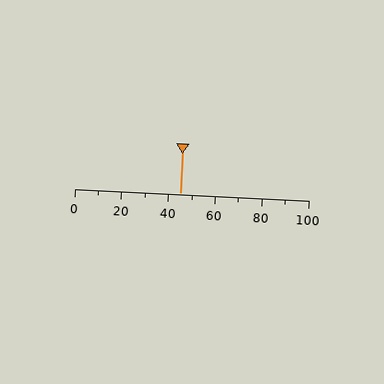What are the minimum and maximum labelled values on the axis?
The axis runs from 0 to 100.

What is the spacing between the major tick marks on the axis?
The major ticks are spaced 20 apart.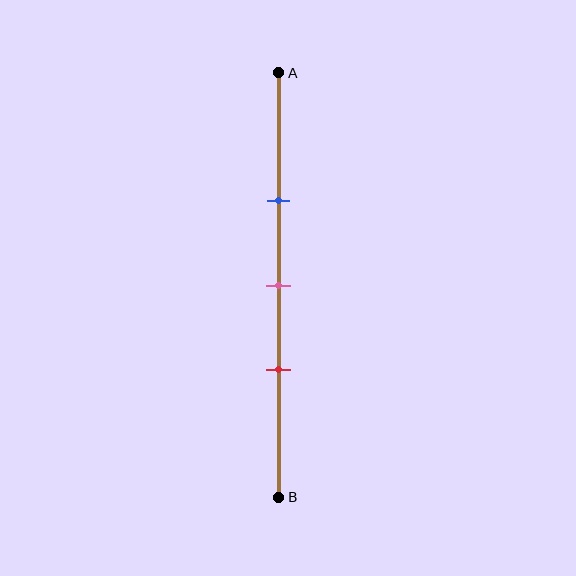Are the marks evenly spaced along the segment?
Yes, the marks are approximately evenly spaced.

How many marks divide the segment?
There are 3 marks dividing the segment.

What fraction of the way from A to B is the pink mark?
The pink mark is approximately 50% (0.5) of the way from A to B.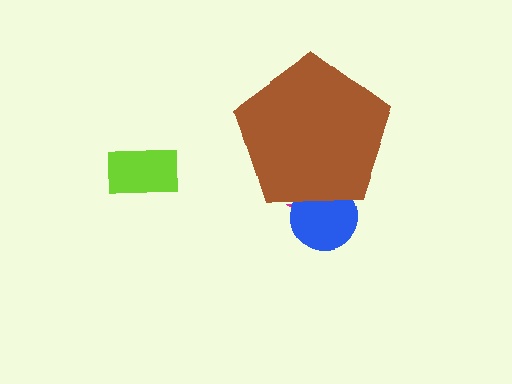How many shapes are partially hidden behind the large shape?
2 shapes are partially hidden.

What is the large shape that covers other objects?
A brown pentagon.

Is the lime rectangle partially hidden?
No, the lime rectangle is fully visible.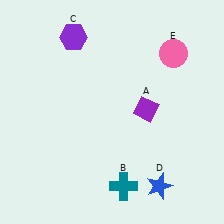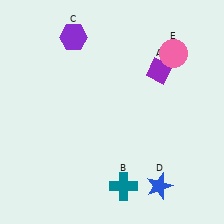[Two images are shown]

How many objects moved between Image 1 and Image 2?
1 object moved between the two images.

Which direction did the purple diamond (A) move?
The purple diamond (A) moved up.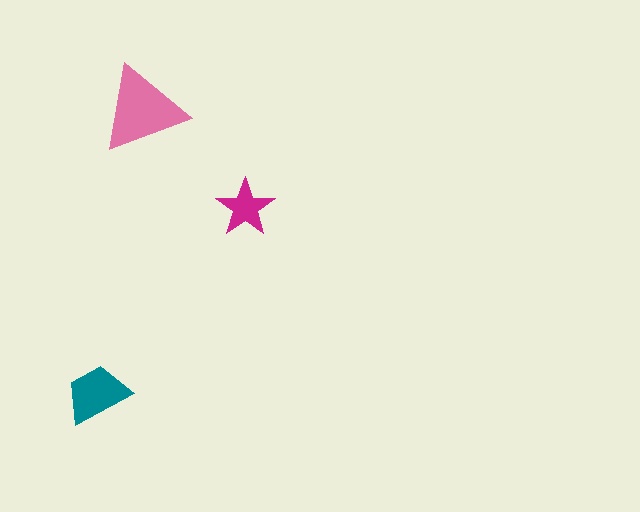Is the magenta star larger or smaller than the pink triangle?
Smaller.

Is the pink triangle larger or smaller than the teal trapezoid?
Larger.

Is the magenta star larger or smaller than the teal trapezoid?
Smaller.